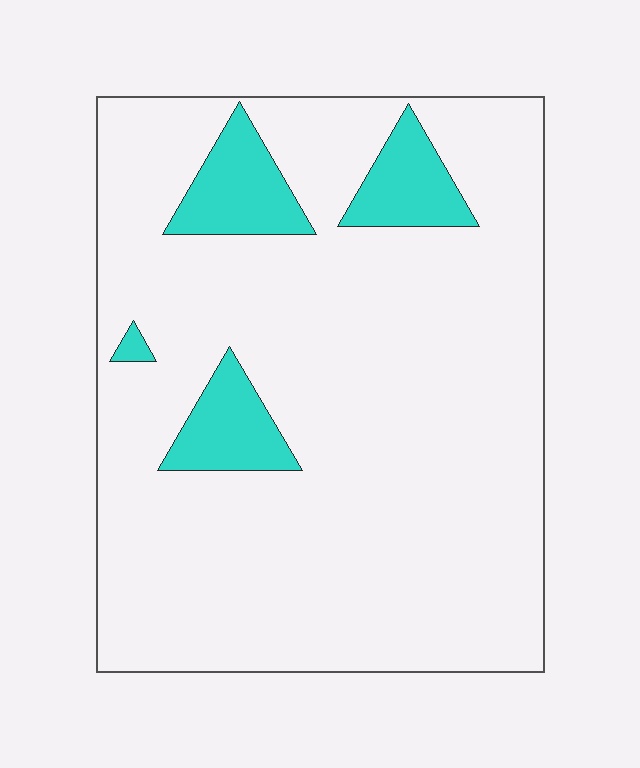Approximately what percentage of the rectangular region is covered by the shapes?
Approximately 10%.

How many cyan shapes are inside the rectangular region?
4.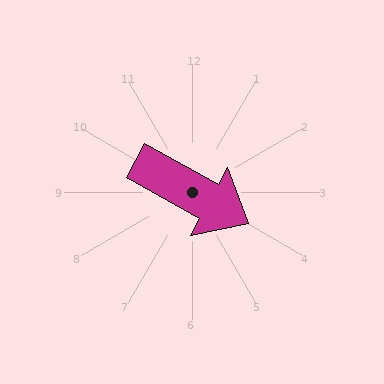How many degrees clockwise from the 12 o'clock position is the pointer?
Approximately 119 degrees.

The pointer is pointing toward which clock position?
Roughly 4 o'clock.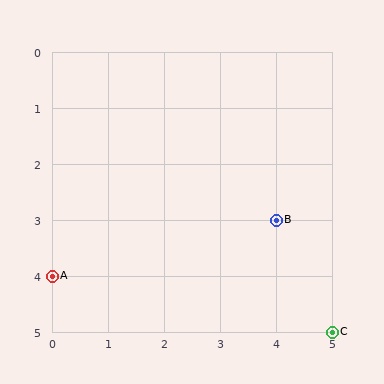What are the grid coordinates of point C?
Point C is at grid coordinates (5, 5).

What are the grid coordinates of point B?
Point B is at grid coordinates (4, 3).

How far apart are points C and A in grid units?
Points C and A are 5 columns and 1 row apart (about 5.1 grid units diagonally).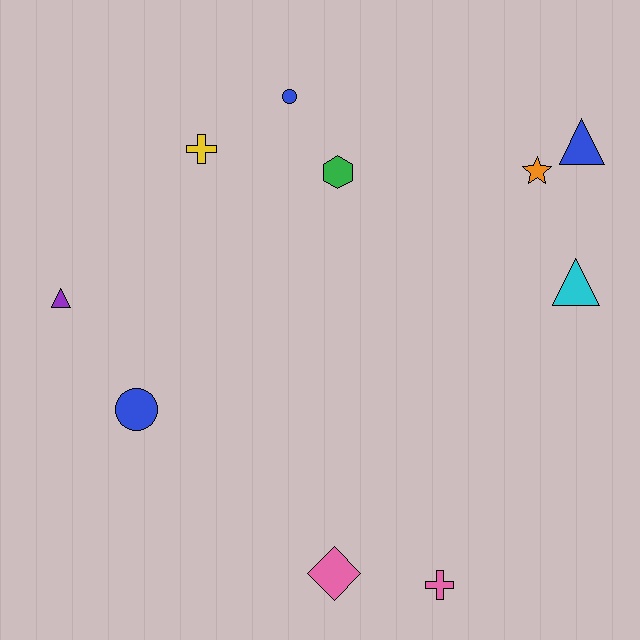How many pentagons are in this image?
There are no pentagons.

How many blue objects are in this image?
There are 3 blue objects.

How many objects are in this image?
There are 10 objects.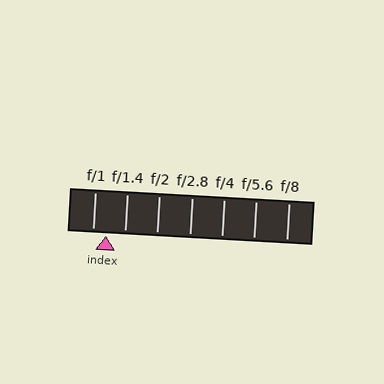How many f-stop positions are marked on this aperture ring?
There are 7 f-stop positions marked.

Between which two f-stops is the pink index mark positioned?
The index mark is between f/1 and f/1.4.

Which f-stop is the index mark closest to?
The index mark is closest to f/1.